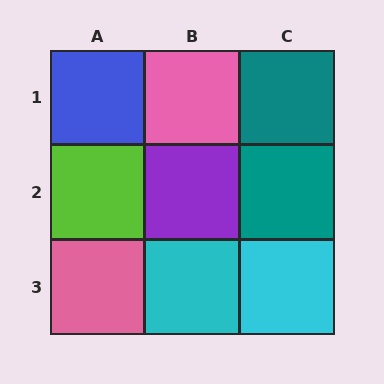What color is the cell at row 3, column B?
Cyan.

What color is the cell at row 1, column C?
Teal.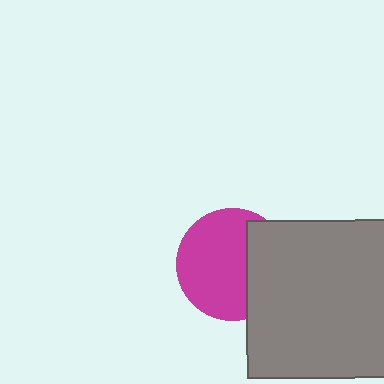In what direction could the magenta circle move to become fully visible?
The magenta circle could move left. That would shift it out from behind the gray square entirely.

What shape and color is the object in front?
The object in front is a gray square.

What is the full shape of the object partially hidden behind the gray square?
The partially hidden object is a magenta circle.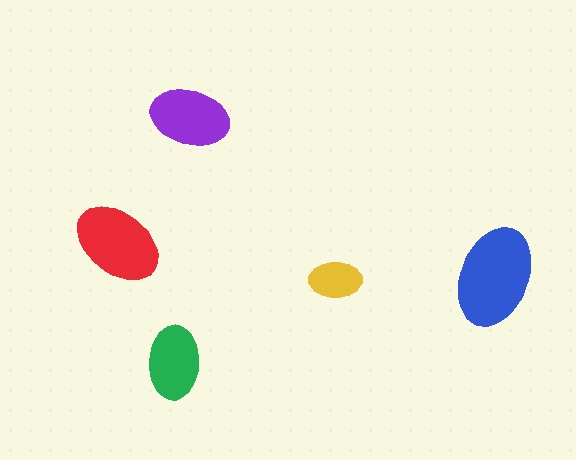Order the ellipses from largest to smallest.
the blue one, the red one, the purple one, the green one, the yellow one.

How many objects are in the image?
There are 5 objects in the image.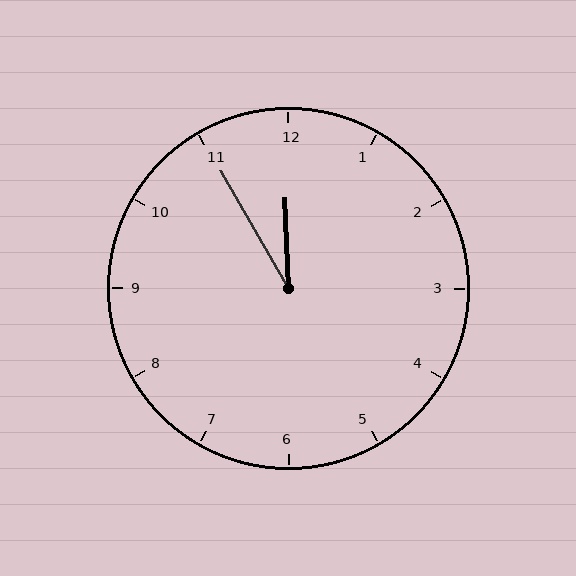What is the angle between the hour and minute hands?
Approximately 28 degrees.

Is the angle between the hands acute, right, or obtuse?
It is acute.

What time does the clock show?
11:55.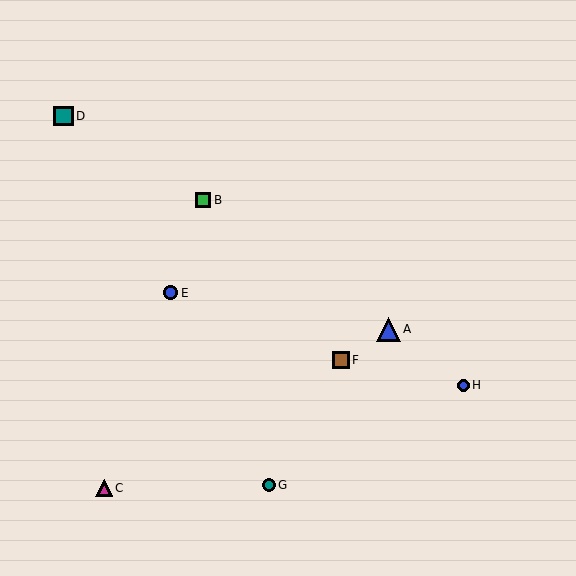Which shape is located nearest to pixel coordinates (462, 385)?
The blue circle (labeled H) at (463, 385) is nearest to that location.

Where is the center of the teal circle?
The center of the teal circle is at (269, 485).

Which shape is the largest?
The blue triangle (labeled A) is the largest.